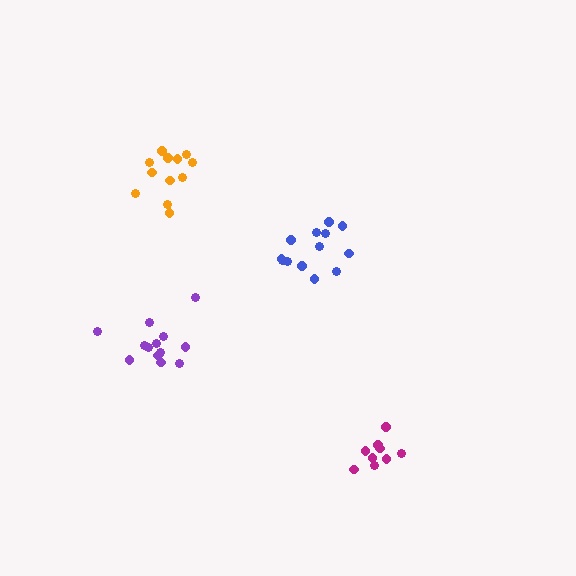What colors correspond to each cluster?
The clusters are colored: purple, blue, magenta, orange.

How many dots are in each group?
Group 1: 13 dots, Group 2: 13 dots, Group 3: 9 dots, Group 4: 12 dots (47 total).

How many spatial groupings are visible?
There are 4 spatial groupings.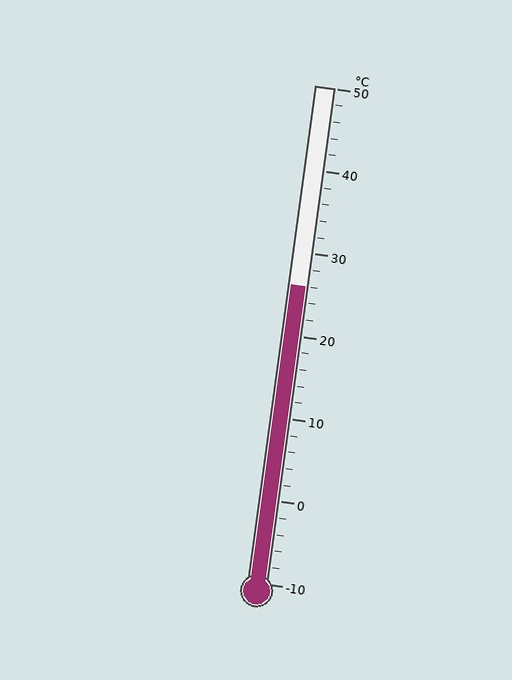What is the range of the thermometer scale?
The thermometer scale ranges from -10°C to 50°C.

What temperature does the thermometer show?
The thermometer shows approximately 26°C.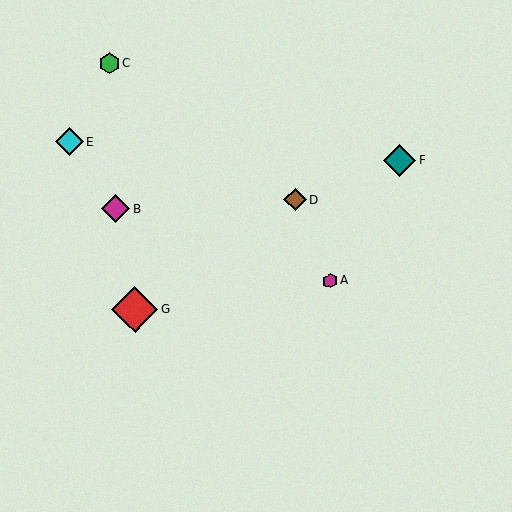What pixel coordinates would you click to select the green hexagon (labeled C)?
Click at (109, 63) to select the green hexagon C.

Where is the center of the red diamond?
The center of the red diamond is at (135, 309).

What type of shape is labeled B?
Shape B is a magenta diamond.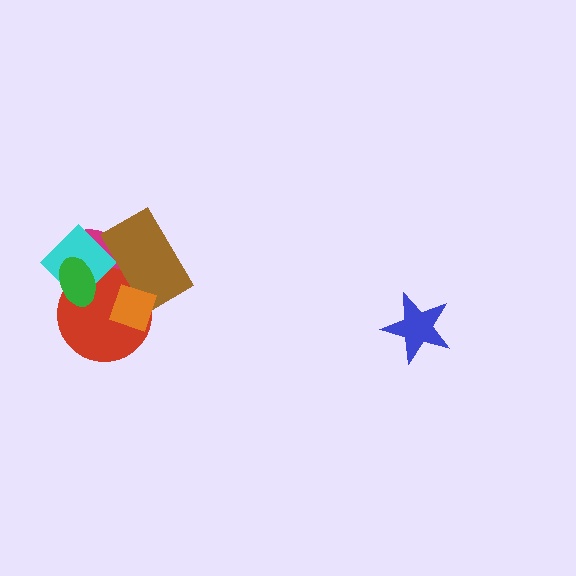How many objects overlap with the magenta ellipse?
5 objects overlap with the magenta ellipse.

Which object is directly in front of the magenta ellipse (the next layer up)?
The red circle is directly in front of the magenta ellipse.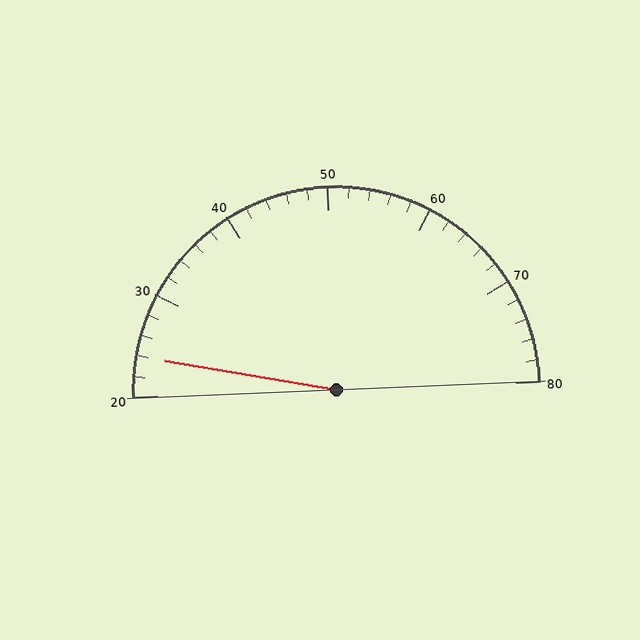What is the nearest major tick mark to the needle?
The nearest major tick mark is 20.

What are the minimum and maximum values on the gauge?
The gauge ranges from 20 to 80.